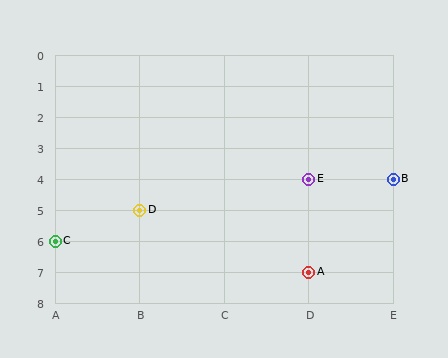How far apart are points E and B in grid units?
Points E and B are 1 column apart.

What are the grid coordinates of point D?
Point D is at grid coordinates (B, 5).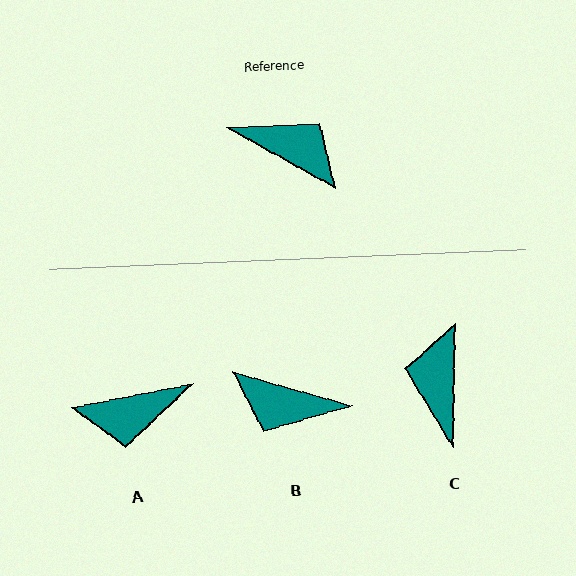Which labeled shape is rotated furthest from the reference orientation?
B, about 167 degrees away.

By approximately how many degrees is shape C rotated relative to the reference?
Approximately 118 degrees counter-clockwise.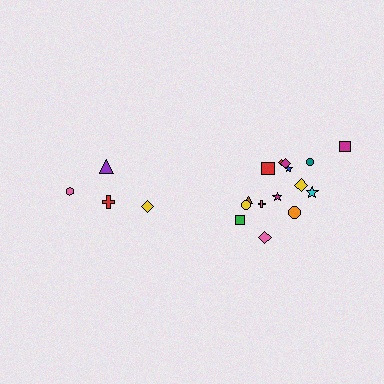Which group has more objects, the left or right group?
The right group.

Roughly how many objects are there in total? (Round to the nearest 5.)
Roughly 20 objects in total.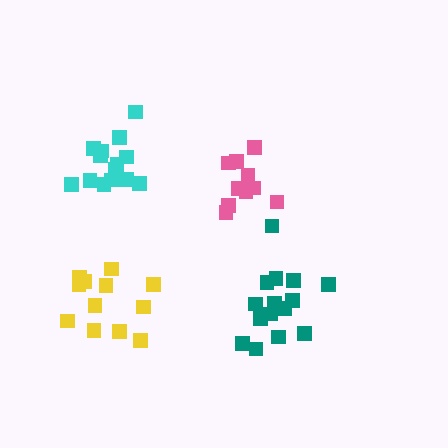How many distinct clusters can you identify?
There are 4 distinct clusters.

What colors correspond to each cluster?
The clusters are colored: yellow, pink, teal, cyan.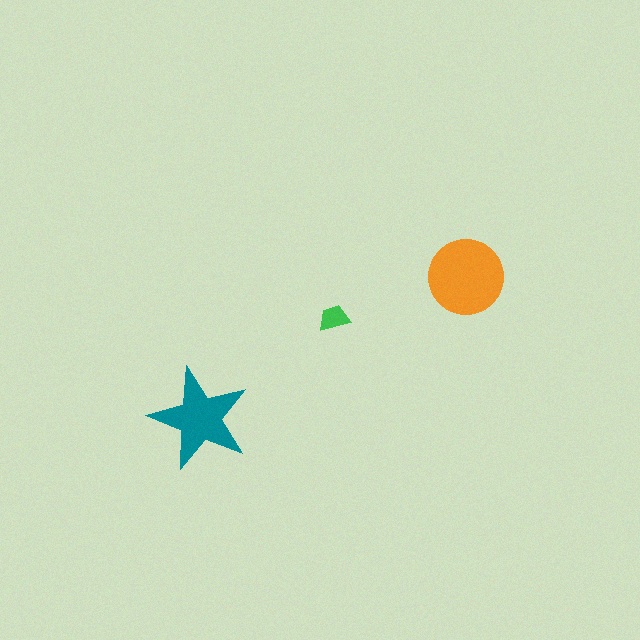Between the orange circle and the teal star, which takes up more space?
The orange circle.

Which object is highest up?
The orange circle is topmost.